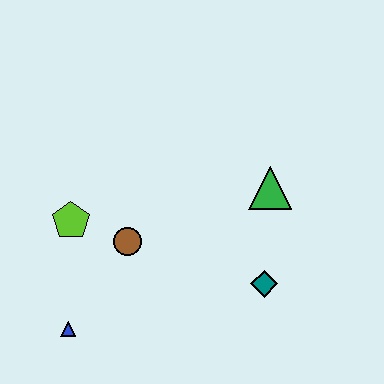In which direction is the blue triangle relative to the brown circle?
The blue triangle is below the brown circle.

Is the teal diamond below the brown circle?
Yes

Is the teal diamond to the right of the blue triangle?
Yes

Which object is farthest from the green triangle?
The blue triangle is farthest from the green triangle.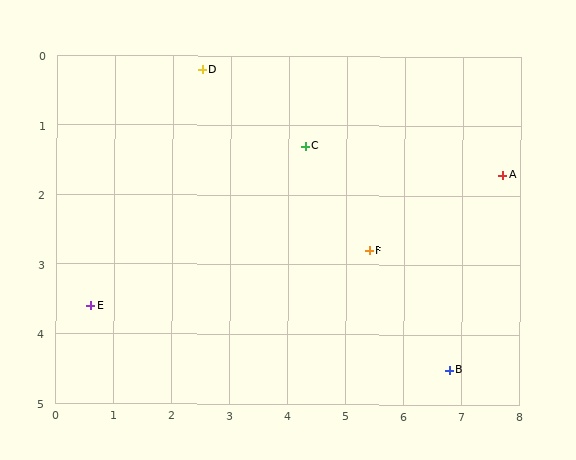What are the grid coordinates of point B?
Point B is at approximately (6.8, 4.5).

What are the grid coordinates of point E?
Point E is at approximately (0.6, 3.6).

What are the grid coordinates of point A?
Point A is at approximately (7.7, 1.7).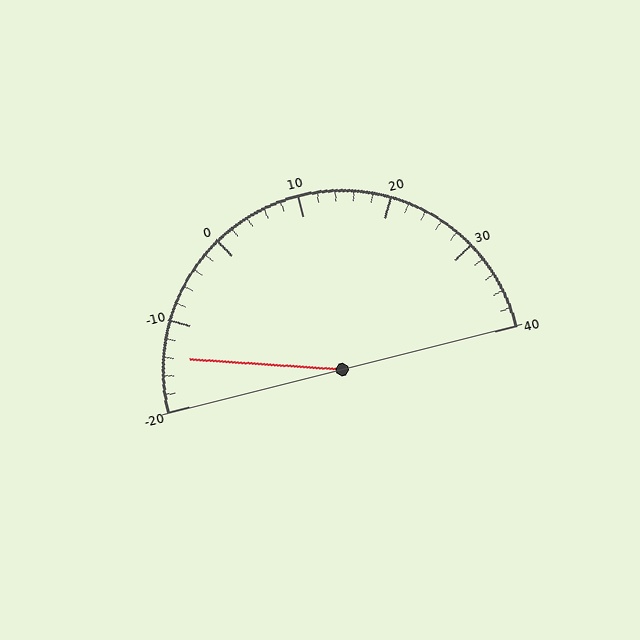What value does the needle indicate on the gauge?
The needle indicates approximately -14.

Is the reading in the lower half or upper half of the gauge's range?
The reading is in the lower half of the range (-20 to 40).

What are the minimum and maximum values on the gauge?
The gauge ranges from -20 to 40.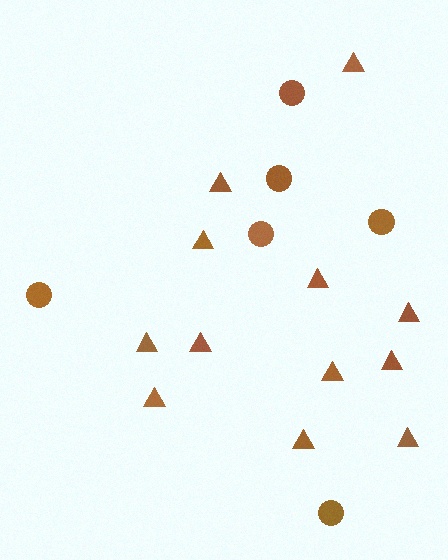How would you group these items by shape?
There are 2 groups: one group of triangles (12) and one group of circles (6).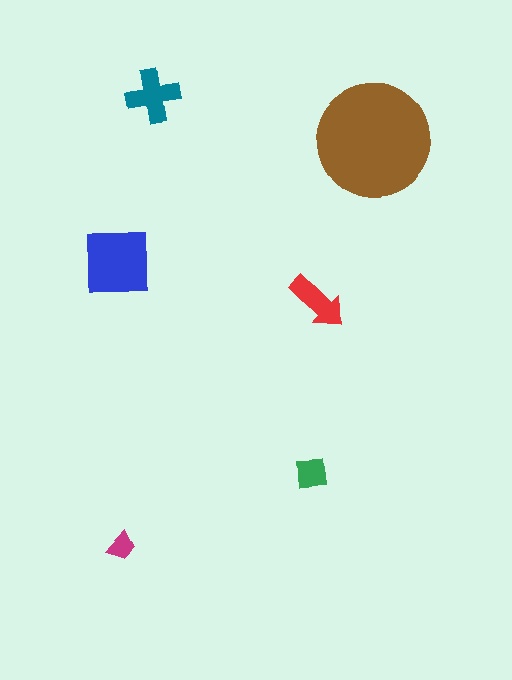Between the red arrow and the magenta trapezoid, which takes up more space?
The red arrow.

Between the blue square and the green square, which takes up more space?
The blue square.